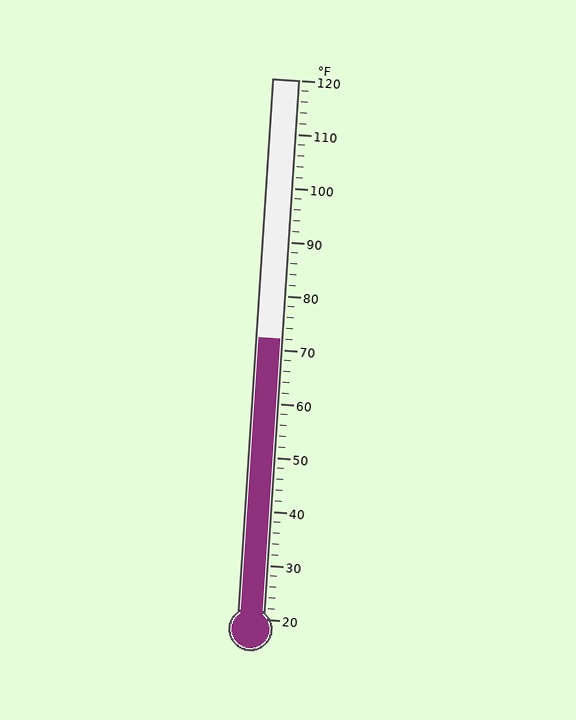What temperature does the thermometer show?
The thermometer shows approximately 72°F.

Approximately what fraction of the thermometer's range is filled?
The thermometer is filled to approximately 50% of its range.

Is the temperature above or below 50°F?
The temperature is above 50°F.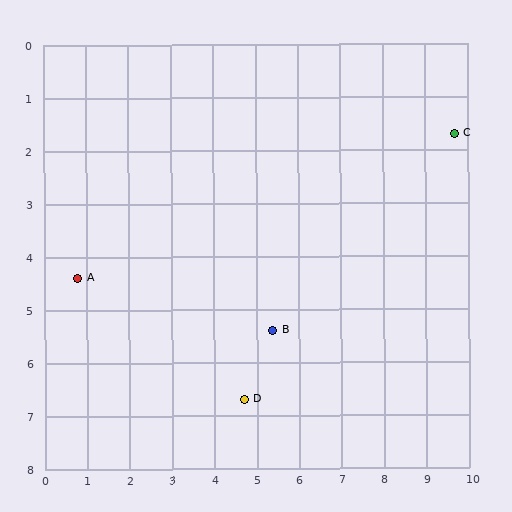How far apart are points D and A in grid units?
Points D and A are about 4.5 grid units apart.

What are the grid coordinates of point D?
Point D is at approximately (4.7, 6.7).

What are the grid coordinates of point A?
Point A is at approximately (0.8, 4.4).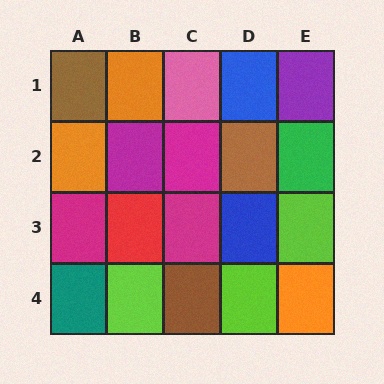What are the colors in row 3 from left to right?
Magenta, red, magenta, blue, lime.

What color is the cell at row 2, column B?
Magenta.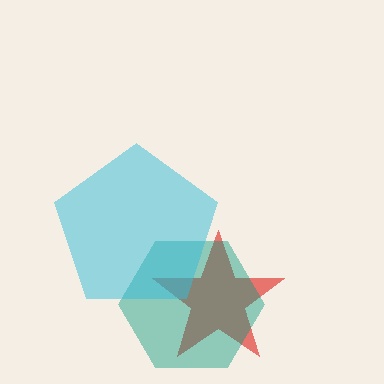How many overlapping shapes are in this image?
There are 3 overlapping shapes in the image.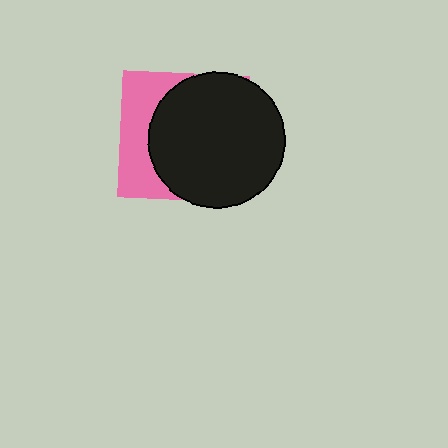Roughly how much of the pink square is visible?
A small part of it is visible (roughly 31%).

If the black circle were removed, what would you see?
You would see the complete pink square.